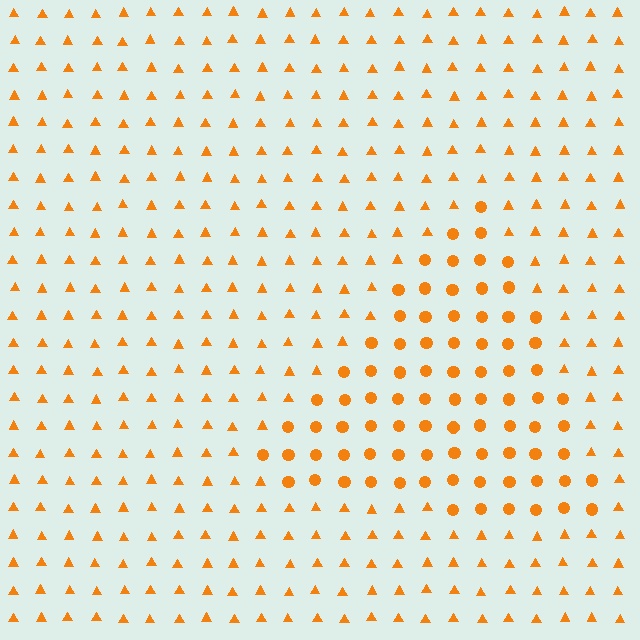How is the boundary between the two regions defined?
The boundary is defined by a change in element shape: circles inside vs. triangles outside. All elements share the same color and spacing.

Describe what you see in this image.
The image is filled with small orange elements arranged in a uniform grid. A triangle-shaped region contains circles, while the surrounding area contains triangles. The boundary is defined purely by the change in element shape.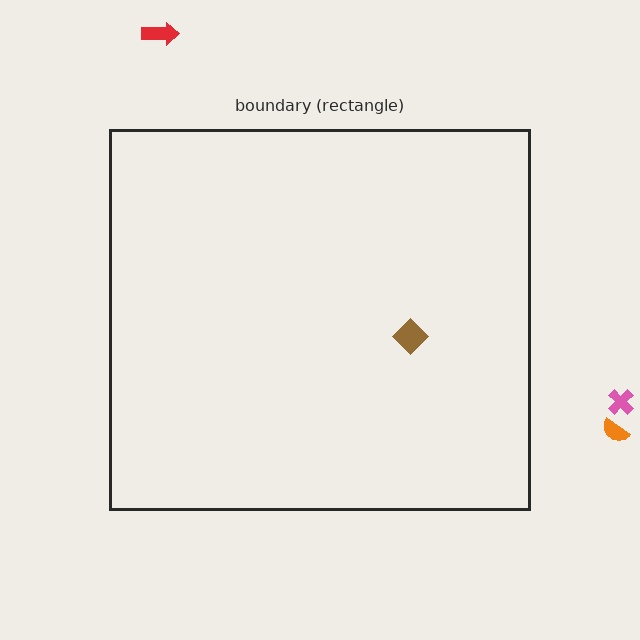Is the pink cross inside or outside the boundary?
Outside.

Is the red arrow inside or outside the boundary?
Outside.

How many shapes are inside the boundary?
1 inside, 3 outside.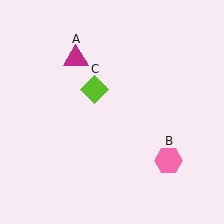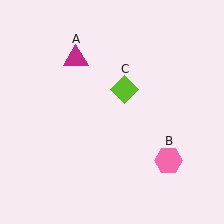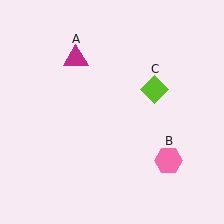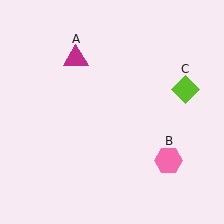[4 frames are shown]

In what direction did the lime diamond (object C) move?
The lime diamond (object C) moved right.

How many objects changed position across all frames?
1 object changed position: lime diamond (object C).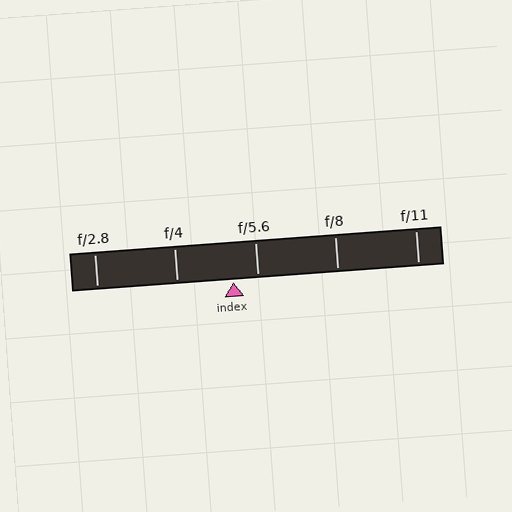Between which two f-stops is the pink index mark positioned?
The index mark is between f/4 and f/5.6.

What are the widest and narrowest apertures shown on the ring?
The widest aperture shown is f/2.8 and the narrowest is f/11.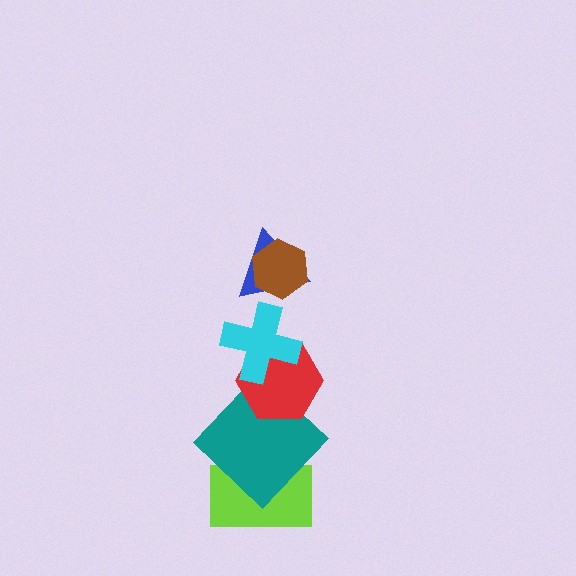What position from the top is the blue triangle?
The blue triangle is 2nd from the top.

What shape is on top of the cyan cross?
The blue triangle is on top of the cyan cross.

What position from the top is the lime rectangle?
The lime rectangle is 6th from the top.